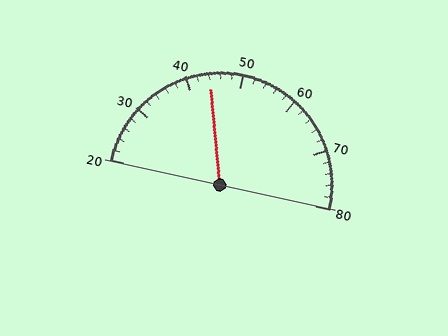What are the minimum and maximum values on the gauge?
The gauge ranges from 20 to 80.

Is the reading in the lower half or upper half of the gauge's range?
The reading is in the lower half of the range (20 to 80).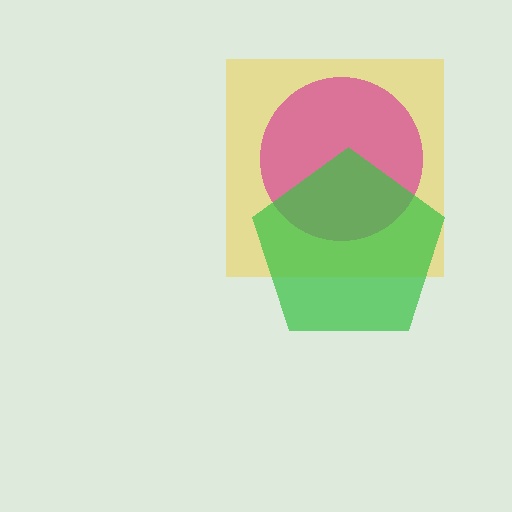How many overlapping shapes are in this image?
There are 3 overlapping shapes in the image.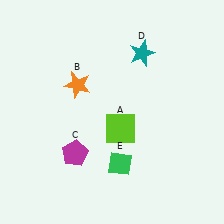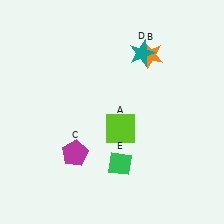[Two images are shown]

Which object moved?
The orange star (B) moved right.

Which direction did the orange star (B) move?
The orange star (B) moved right.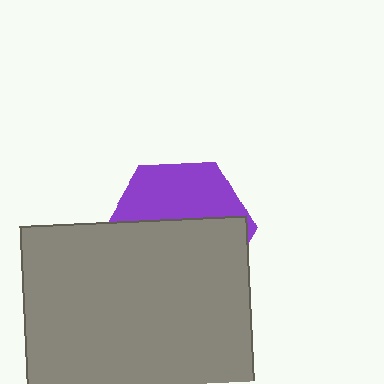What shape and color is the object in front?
The object in front is a gray square.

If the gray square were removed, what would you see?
You would see the complete purple hexagon.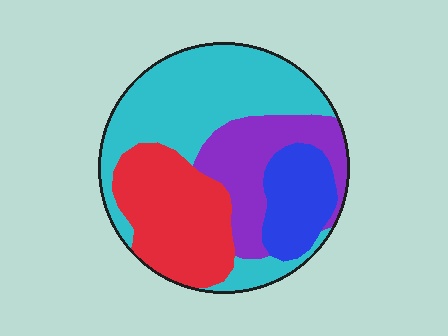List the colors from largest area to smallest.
From largest to smallest: cyan, red, purple, blue.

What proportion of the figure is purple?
Purple covers 20% of the figure.